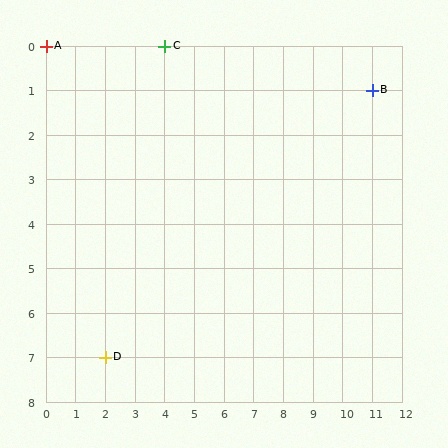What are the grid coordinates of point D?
Point D is at grid coordinates (2, 7).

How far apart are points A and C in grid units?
Points A and C are 4 columns apart.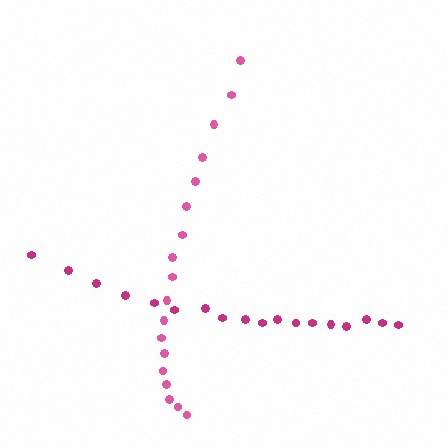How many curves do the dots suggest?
There are 2 distinct paths.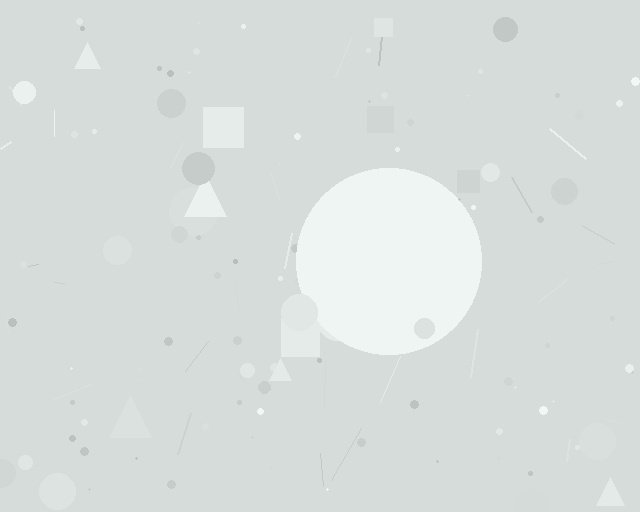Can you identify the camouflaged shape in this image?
The camouflaged shape is a circle.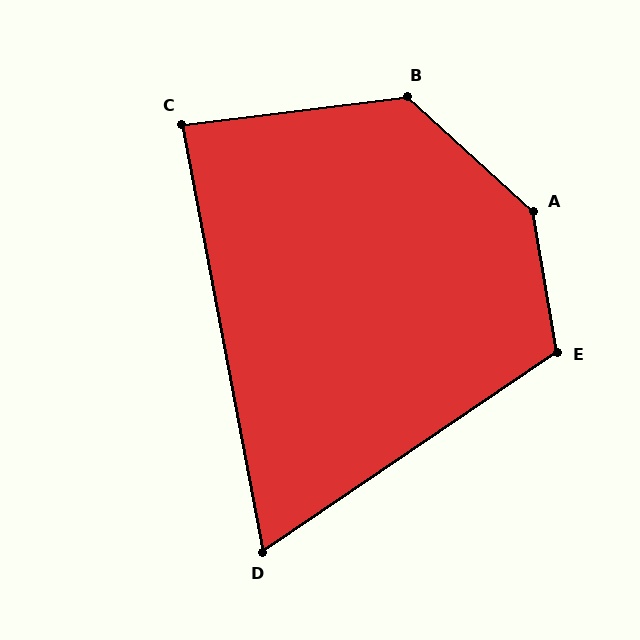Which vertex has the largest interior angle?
A, at approximately 142 degrees.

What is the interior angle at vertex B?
Approximately 131 degrees (obtuse).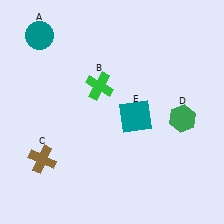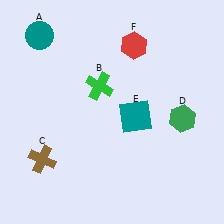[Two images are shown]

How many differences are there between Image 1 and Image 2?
There is 1 difference between the two images.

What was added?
A red hexagon (F) was added in Image 2.